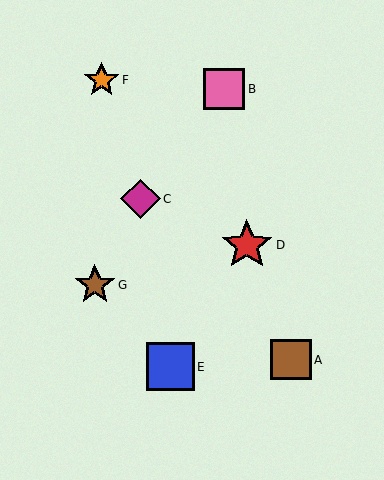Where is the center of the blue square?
The center of the blue square is at (170, 367).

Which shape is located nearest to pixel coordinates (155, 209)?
The magenta diamond (labeled C) at (141, 199) is nearest to that location.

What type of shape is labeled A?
Shape A is a brown square.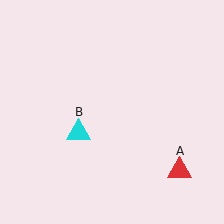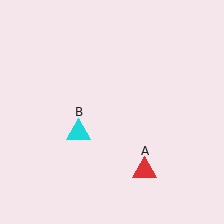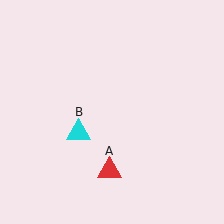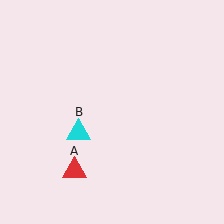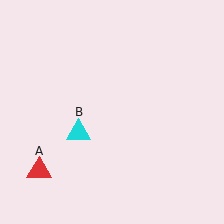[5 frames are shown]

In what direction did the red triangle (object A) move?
The red triangle (object A) moved left.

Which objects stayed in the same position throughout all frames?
Cyan triangle (object B) remained stationary.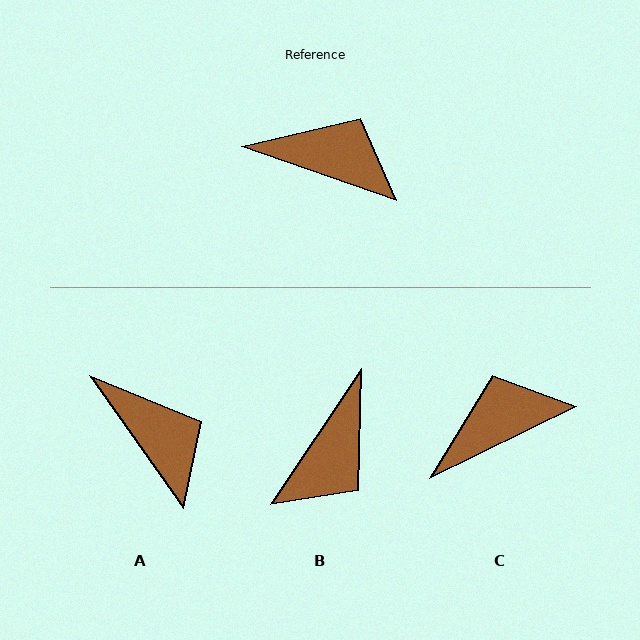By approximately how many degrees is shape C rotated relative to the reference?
Approximately 45 degrees counter-clockwise.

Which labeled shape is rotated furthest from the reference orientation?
B, about 105 degrees away.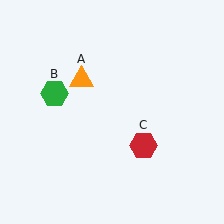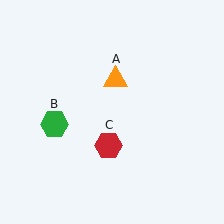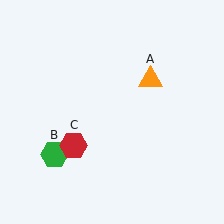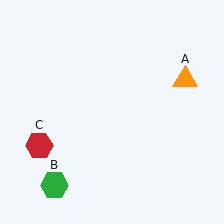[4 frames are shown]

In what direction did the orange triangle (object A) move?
The orange triangle (object A) moved right.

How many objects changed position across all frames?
3 objects changed position: orange triangle (object A), green hexagon (object B), red hexagon (object C).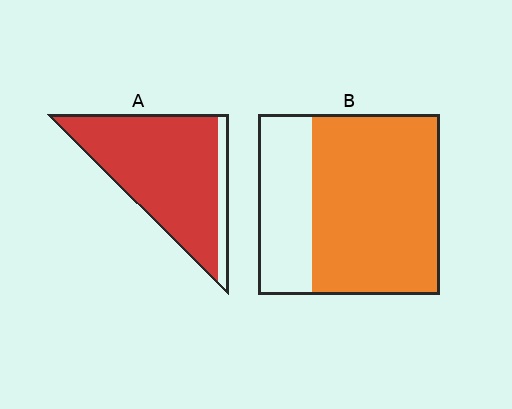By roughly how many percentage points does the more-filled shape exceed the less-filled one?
By roughly 20 percentage points (A over B).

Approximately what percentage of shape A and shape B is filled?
A is approximately 90% and B is approximately 70%.